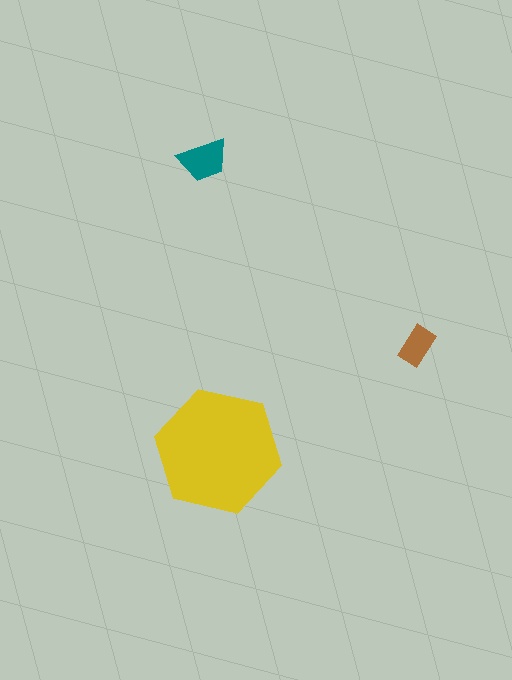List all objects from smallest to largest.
The brown rectangle, the teal trapezoid, the yellow hexagon.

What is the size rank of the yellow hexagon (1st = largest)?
1st.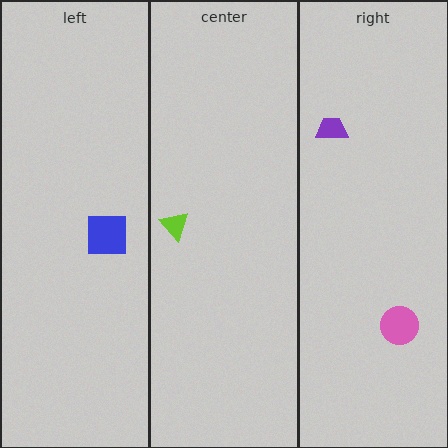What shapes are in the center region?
The lime triangle.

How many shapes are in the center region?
1.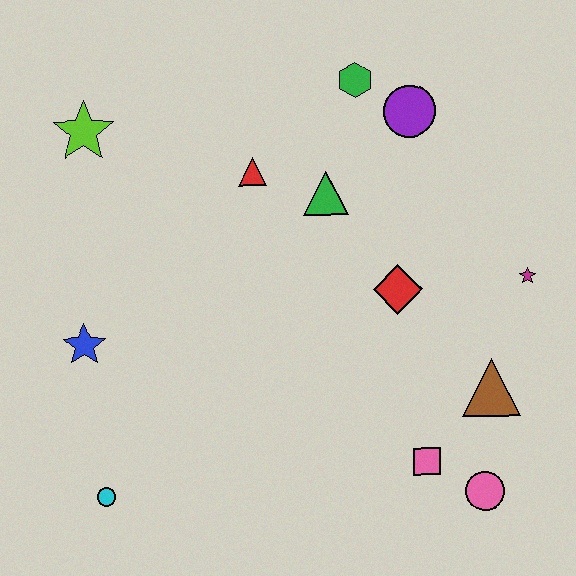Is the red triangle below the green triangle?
No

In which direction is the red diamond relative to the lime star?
The red diamond is to the right of the lime star.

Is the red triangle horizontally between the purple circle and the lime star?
Yes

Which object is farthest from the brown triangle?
The lime star is farthest from the brown triangle.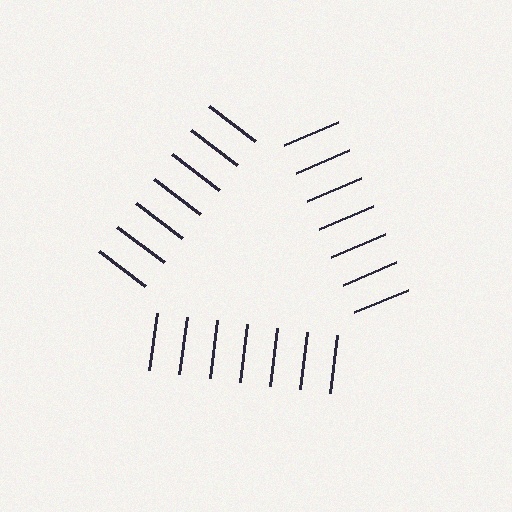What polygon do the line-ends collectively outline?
An illusory triangle — the line segments terminate on its edges but no continuous stroke is drawn.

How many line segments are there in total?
21 — 7 along each of the 3 edges.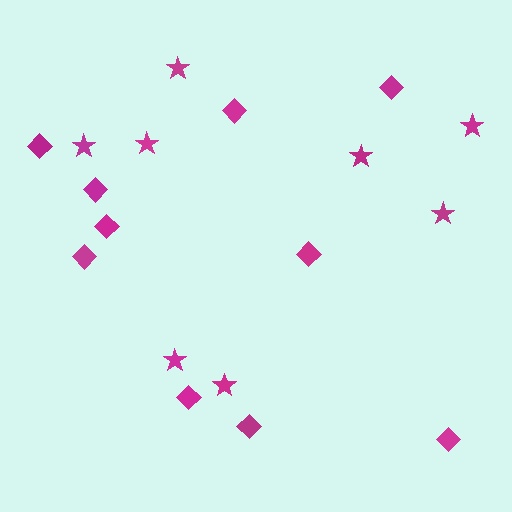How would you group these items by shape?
There are 2 groups: one group of diamonds (10) and one group of stars (8).